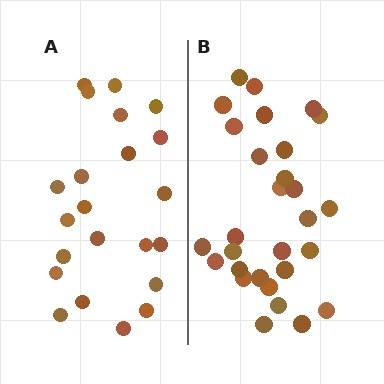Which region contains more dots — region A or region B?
Region B (the right region) has more dots.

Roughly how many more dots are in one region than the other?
Region B has roughly 8 or so more dots than region A.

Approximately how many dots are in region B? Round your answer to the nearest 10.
About 30 dots. (The exact count is 29, which rounds to 30.)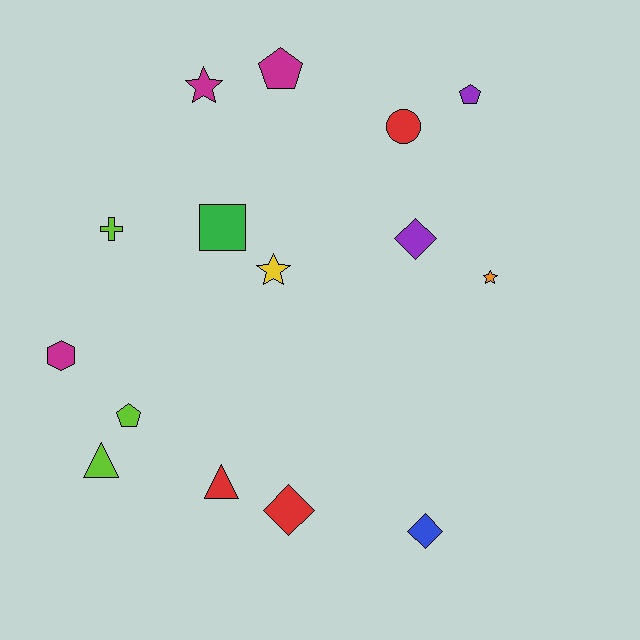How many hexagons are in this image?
There is 1 hexagon.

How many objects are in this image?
There are 15 objects.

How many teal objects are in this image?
There are no teal objects.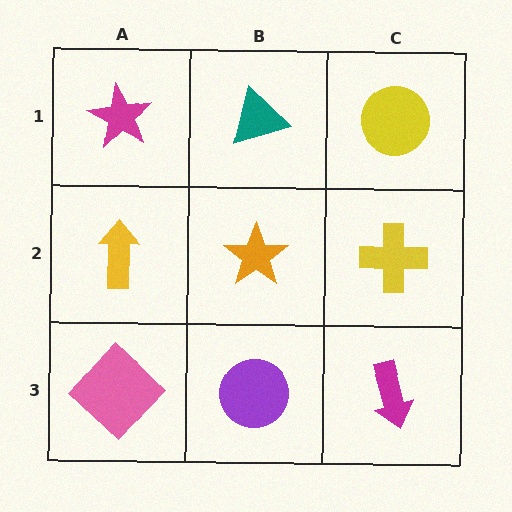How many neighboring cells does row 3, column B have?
3.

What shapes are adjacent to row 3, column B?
An orange star (row 2, column B), a pink diamond (row 3, column A), a magenta arrow (row 3, column C).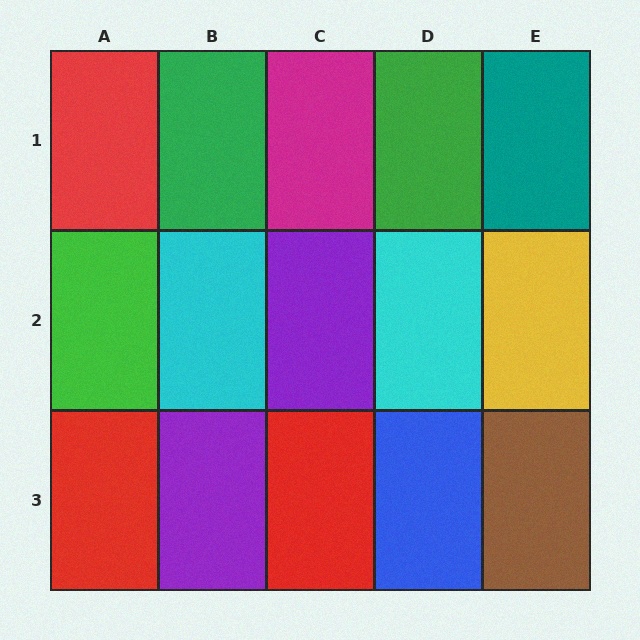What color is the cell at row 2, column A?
Green.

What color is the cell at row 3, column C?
Red.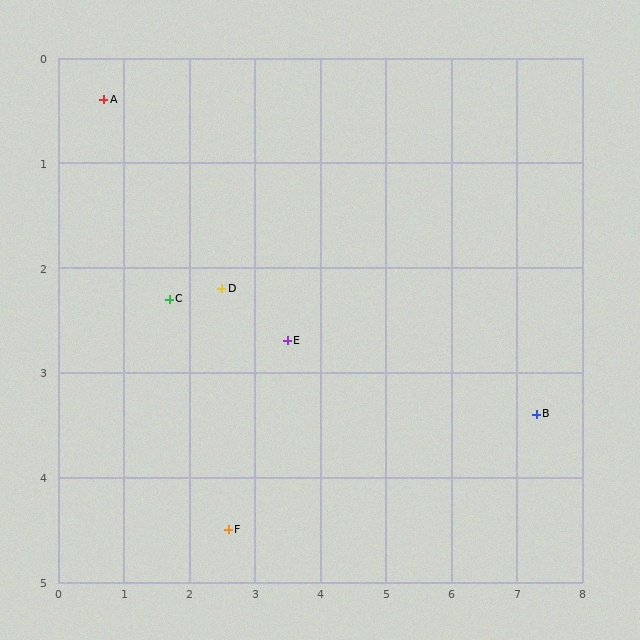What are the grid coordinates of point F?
Point F is at approximately (2.6, 4.5).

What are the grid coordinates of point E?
Point E is at approximately (3.5, 2.7).